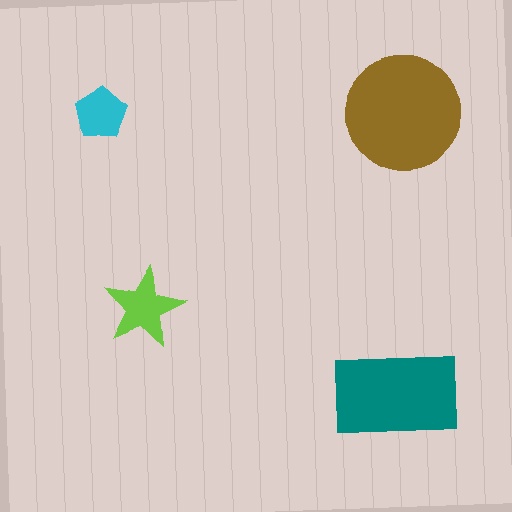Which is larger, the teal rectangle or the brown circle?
The brown circle.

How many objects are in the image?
There are 4 objects in the image.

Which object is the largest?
The brown circle.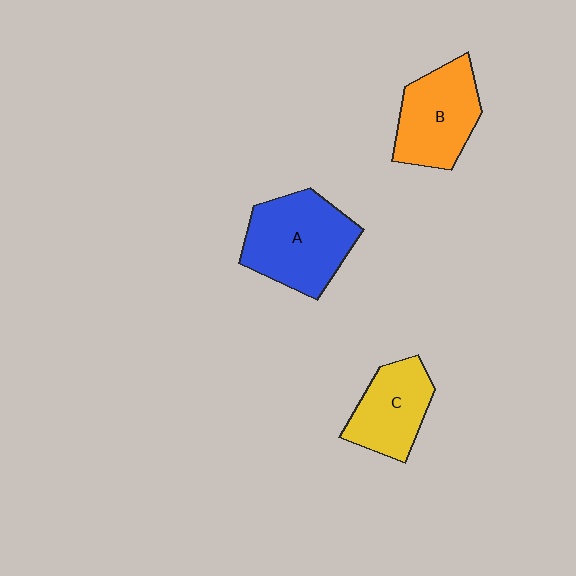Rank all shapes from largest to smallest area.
From largest to smallest: A (blue), B (orange), C (yellow).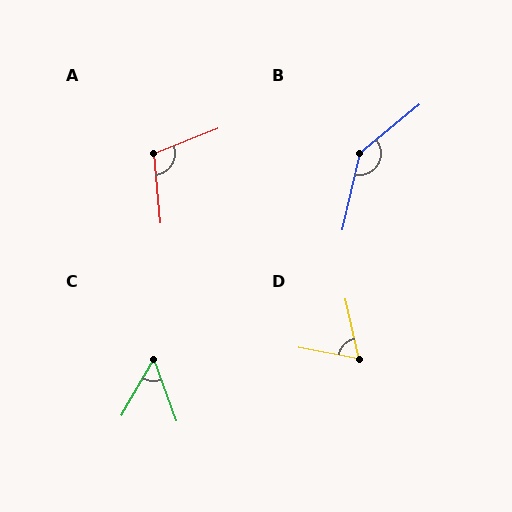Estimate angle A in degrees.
Approximately 106 degrees.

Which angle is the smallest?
C, at approximately 49 degrees.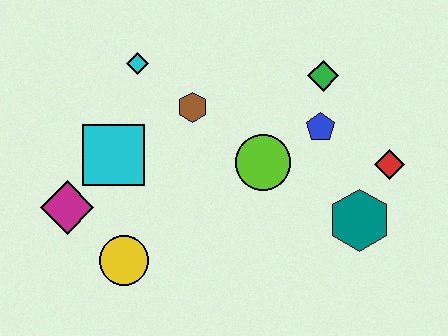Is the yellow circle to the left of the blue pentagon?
Yes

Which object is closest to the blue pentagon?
The green diamond is closest to the blue pentagon.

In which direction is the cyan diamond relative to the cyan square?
The cyan diamond is above the cyan square.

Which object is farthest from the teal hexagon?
The magenta diamond is farthest from the teal hexagon.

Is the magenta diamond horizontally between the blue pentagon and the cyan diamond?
No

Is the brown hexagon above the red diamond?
Yes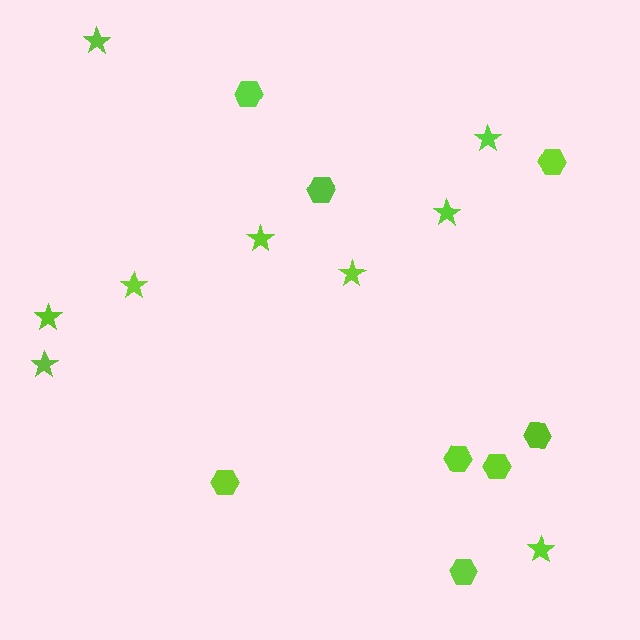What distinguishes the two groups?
There are 2 groups: one group of stars (9) and one group of hexagons (8).